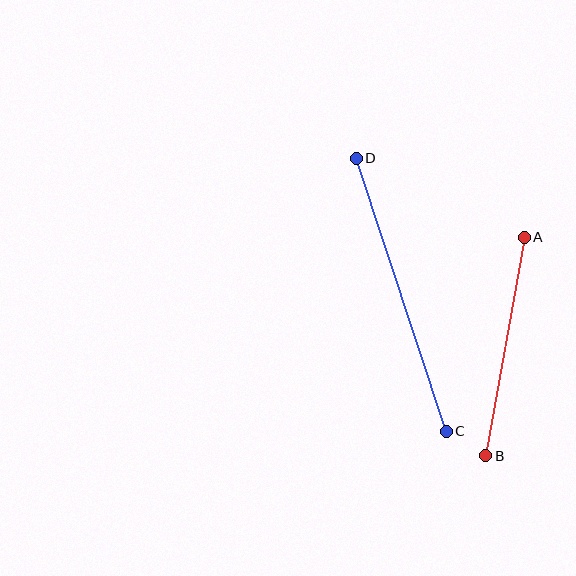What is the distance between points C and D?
The distance is approximately 288 pixels.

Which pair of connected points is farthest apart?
Points C and D are farthest apart.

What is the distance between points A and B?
The distance is approximately 221 pixels.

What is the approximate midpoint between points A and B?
The midpoint is at approximately (505, 347) pixels.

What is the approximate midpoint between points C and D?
The midpoint is at approximately (401, 295) pixels.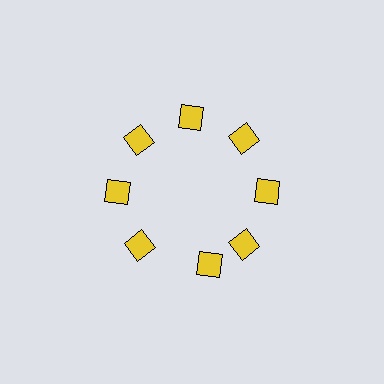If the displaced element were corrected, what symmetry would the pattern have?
It would have 8-fold rotational symmetry — the pattern would map onto itself every 45 degrees.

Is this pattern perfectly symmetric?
No. The 8 yellow diamonds are arranged in a ring, but one element near the 6 o'clock position is rotated out of alignment along the ring, breaking the 8-fold rotational symmetry.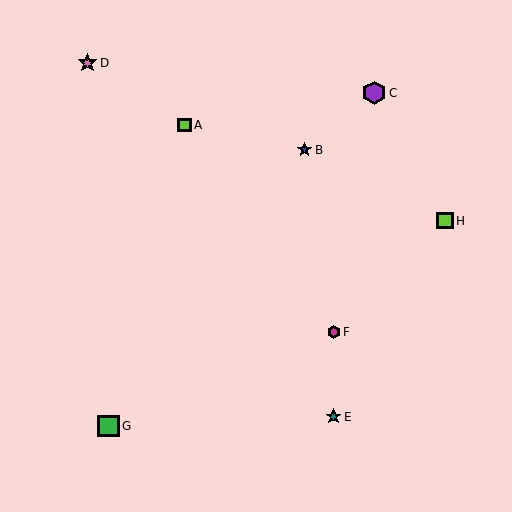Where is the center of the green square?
The center of the green square is at (108, 426).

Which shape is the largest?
The purple hexagon (labeled C) is the largest.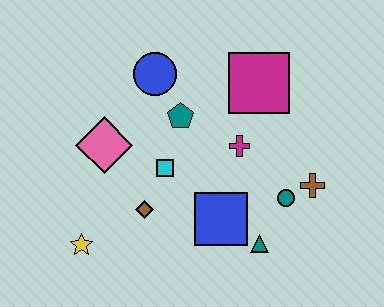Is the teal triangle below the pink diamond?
Yes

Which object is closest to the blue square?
The teal triangle is closest to the blue square.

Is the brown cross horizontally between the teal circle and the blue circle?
No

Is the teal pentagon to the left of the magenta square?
Yes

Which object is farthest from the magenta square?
The yellow star is farthest from the magenta square.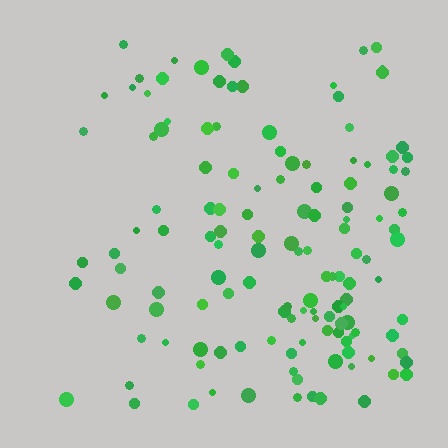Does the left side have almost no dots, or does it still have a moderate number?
Still a moderate number, just noticeably fewer than the right.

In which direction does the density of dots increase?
From left to right, with the right side densest.